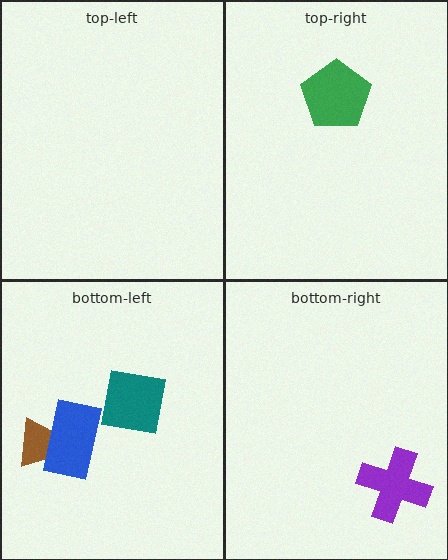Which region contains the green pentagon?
The top-right region.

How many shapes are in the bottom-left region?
3.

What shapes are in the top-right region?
The green pentagon.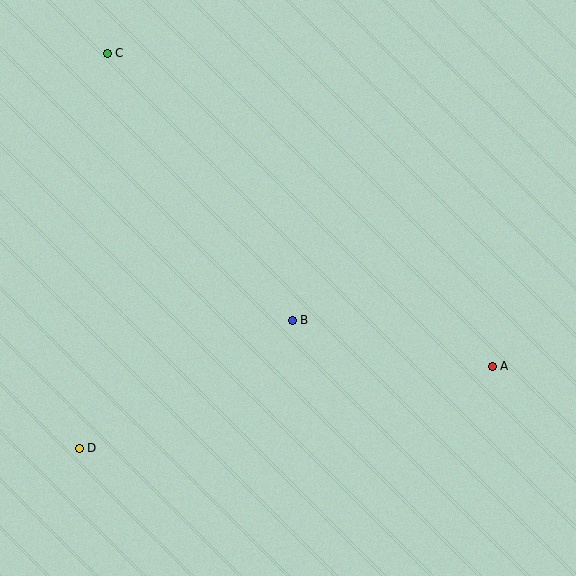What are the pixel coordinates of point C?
Point C is at (107, 53).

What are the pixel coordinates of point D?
Point D is at (79, 448).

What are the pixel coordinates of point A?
Point A is at (492, 366).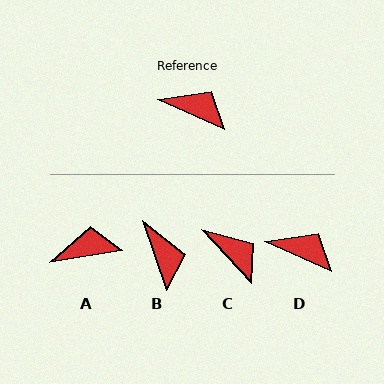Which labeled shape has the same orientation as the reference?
D.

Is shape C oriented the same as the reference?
No, it is off by about 23 degrees.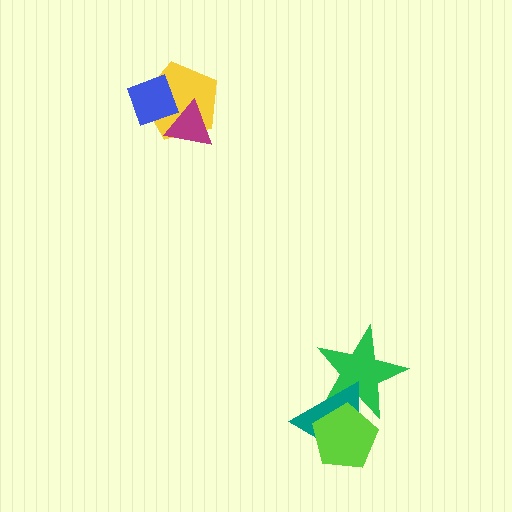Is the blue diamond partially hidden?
No, no other shape covers it.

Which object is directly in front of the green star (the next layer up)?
The teal triangle is directly in front of the green star.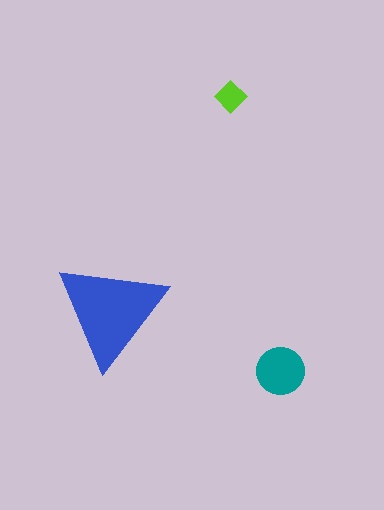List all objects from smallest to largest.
The lime diamond, the teal circle, the blue triangle.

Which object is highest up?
The lime diamond is topmost.